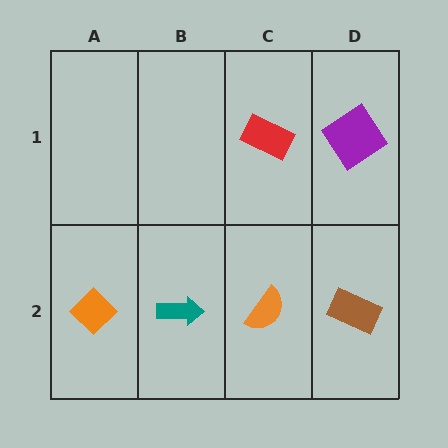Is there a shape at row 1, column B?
No, that cell is empty.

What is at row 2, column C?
An orange semicircle.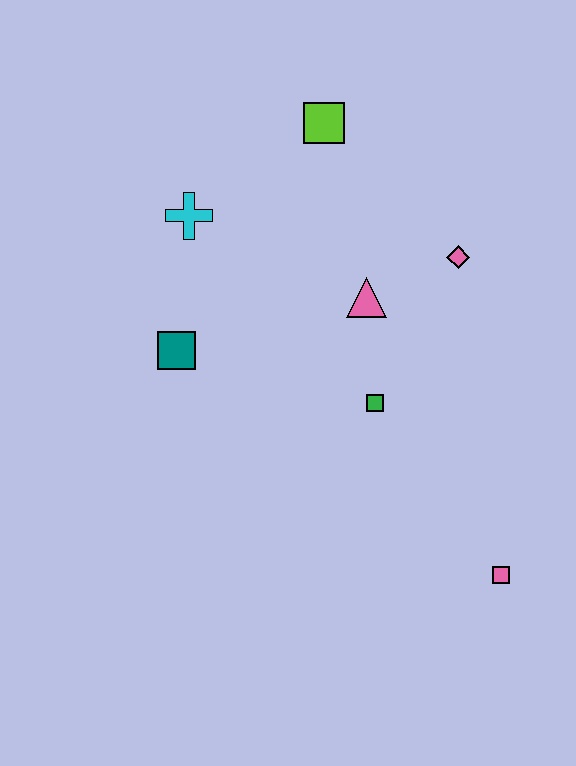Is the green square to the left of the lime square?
No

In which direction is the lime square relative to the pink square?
The lime square is above the pink square.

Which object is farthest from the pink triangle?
The pink square is farthest from the pink triangle.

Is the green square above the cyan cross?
No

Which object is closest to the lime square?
The cyan cross is closest to the lime square.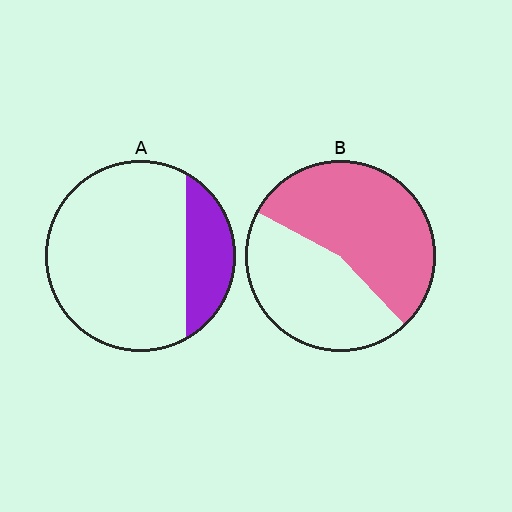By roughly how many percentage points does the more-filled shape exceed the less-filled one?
By roughly 35 percentage points (B over A).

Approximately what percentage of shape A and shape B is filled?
A is approximately 20% and B is approximately 55%.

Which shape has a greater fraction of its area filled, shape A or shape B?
Shape B.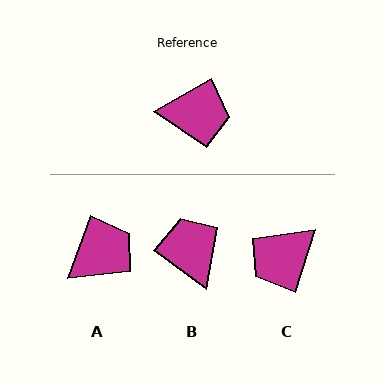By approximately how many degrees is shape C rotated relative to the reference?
Approximately 137 degrees clockwise.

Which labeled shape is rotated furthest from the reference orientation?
C, about 137 degrees away.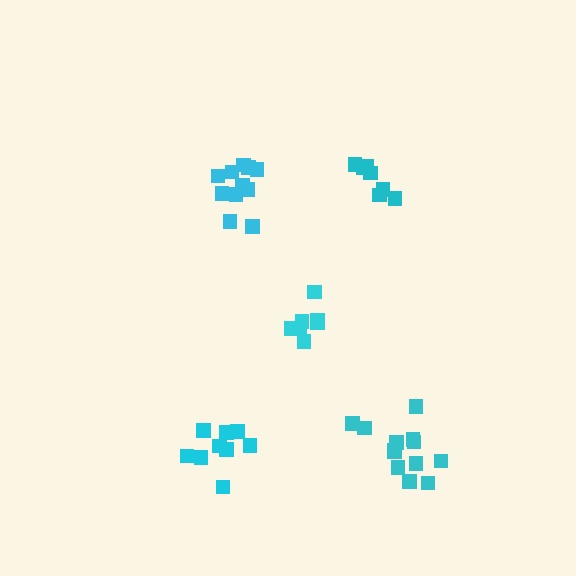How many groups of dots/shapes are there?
There are 5 groups.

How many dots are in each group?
Group 1: 13 dots, Group 2: 7 dots, Group 3: 7 dots, Group 4: 9 dots, Group 5: 11 dots (47 total).